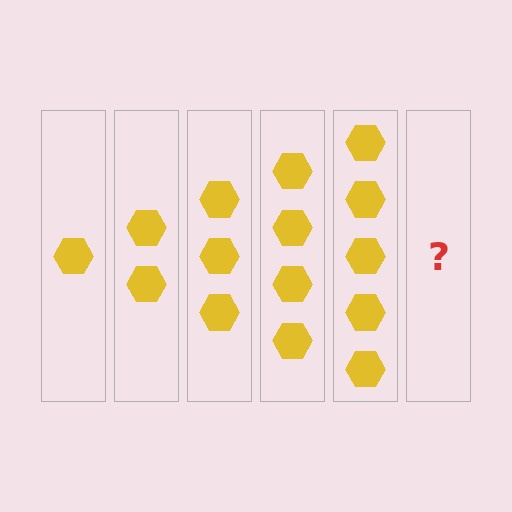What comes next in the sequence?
The next element should be 6 hexagons.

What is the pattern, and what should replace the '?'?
The pattern is that each step adds one more hexagon. The '?' should be 6 hexagons.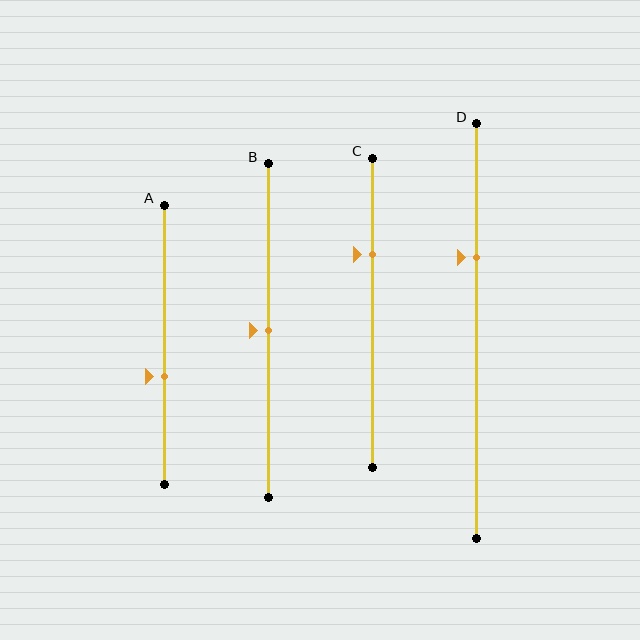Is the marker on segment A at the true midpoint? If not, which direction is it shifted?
No, the marker on segment A is shifted downward by about 11% of the segment length.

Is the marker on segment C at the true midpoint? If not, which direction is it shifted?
No, the marker on segment C is shifted upward by about 19% of the segment length.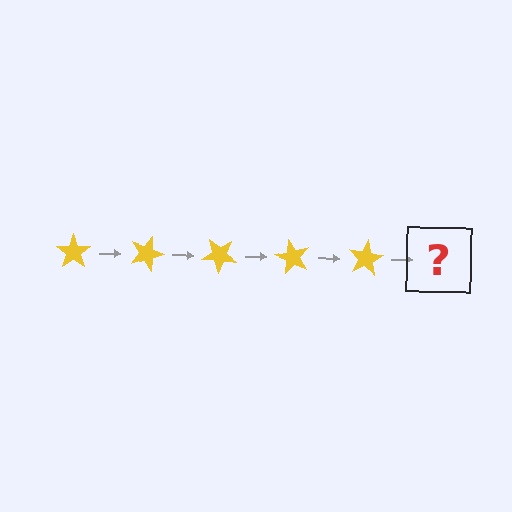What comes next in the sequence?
The next element should be a yellow star rotated 100 degrees.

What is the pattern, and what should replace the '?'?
The pattern is that the star rotates 20 degrees each step. The '?' should be a yellow star rotated 100 degrees.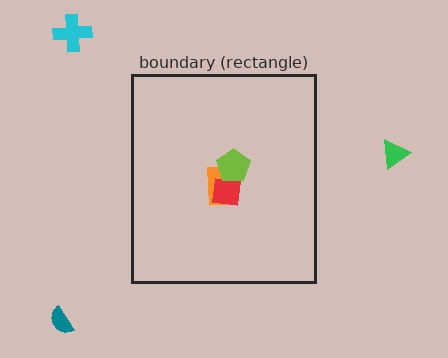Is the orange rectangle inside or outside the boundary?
Inside.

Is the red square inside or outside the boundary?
Inside.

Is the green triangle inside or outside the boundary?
Outside.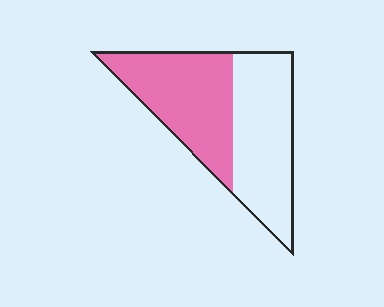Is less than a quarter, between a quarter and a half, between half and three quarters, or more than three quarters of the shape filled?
Between a quarter and a half.